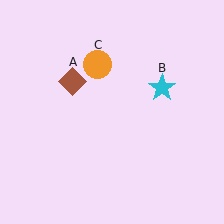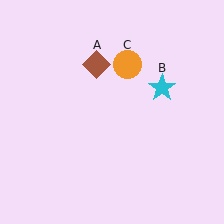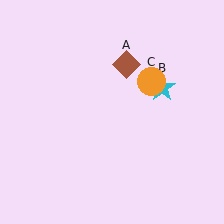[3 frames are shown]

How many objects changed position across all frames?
2 objects changed position: brown diamond (object A), orange circle (object C).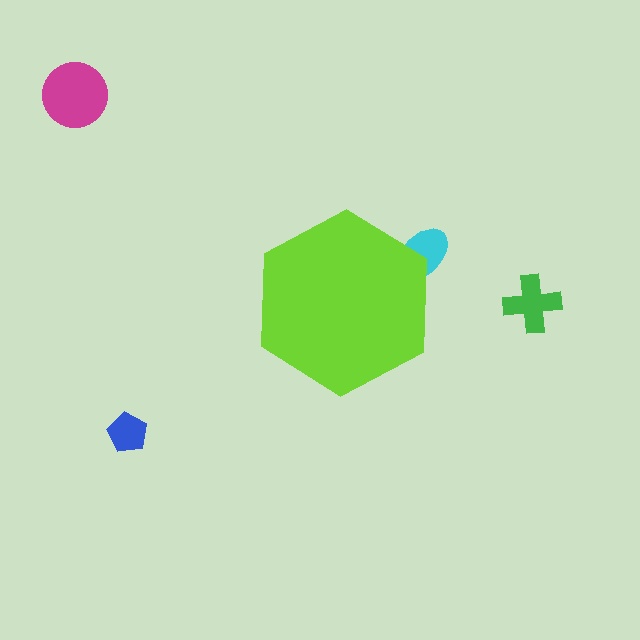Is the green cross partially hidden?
No, the green cross is fully visible.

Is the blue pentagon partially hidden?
No, the blue pentagon is fully visible.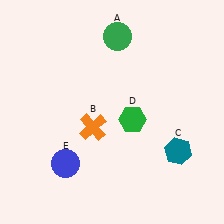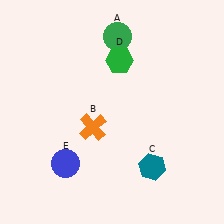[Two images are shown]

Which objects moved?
The objects that moved are: the teal hexagon (C), the green hexagon (D).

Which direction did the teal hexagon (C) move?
The teal hexagon (C) moved left.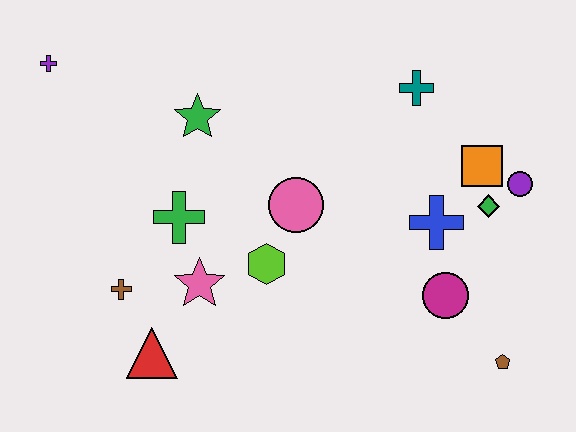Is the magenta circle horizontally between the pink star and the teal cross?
No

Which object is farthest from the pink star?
The purple circle is farthest from the pink star.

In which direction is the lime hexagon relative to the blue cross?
The lime hexagon is to the left of the blue cross.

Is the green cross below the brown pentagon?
No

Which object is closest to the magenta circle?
The blue cross is closest to the magenta circle.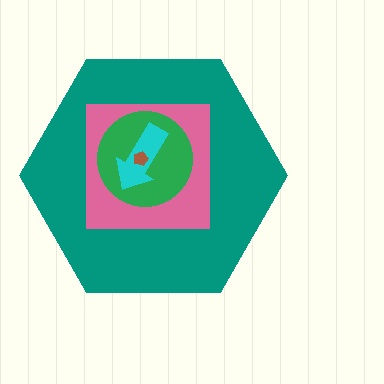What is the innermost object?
The brown pentagon.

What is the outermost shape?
The teal hexagon.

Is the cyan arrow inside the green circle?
Yes.